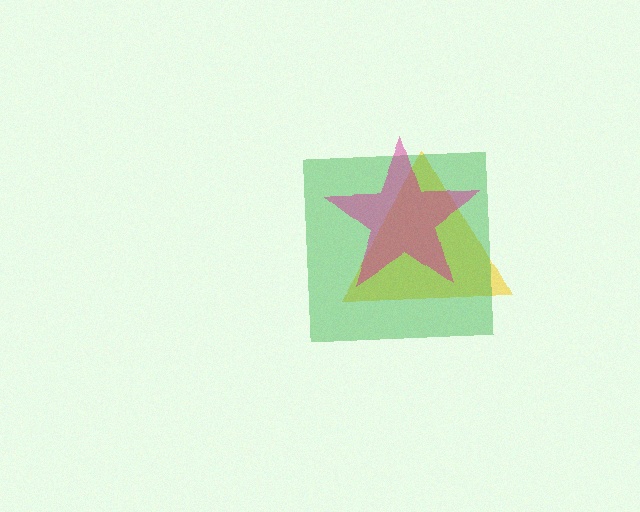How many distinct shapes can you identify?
There are 3 distinct shapes: a yellow triangle, a green square, a magenta star.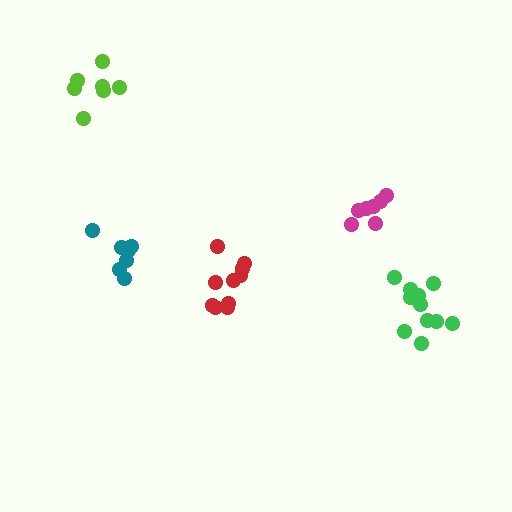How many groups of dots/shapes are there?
There are 5 groups.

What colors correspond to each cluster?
The clusters are colored: magenta, teal, lime, red, green.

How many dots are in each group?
Group 1: 7 dots, Group 2: 7 dots, Group 3: 7 dots, Group 4: 10 dots, Group 5: 11 dots (42 total).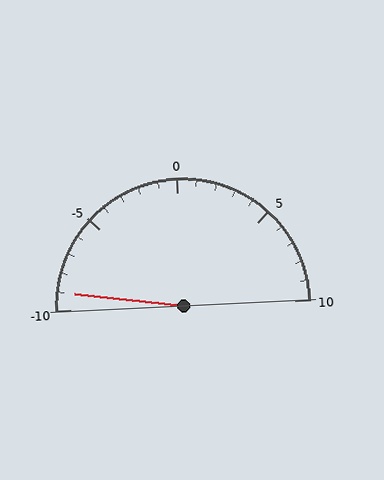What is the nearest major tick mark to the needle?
The nearest major tick mark is -10.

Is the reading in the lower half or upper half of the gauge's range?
The reading is in the lower half of the range (-10 to 10).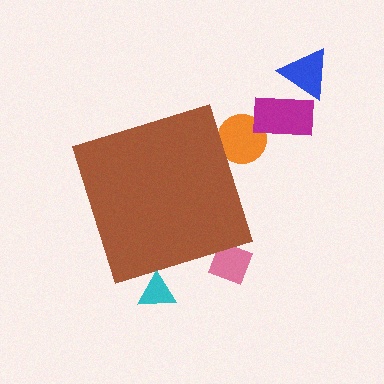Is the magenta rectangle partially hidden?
No, the magenta rectangle is fully visible.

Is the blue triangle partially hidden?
No, the blue triangle is fully visible.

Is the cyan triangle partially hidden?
Yes, the cyan triangle is partially hidden behind the brown diamond.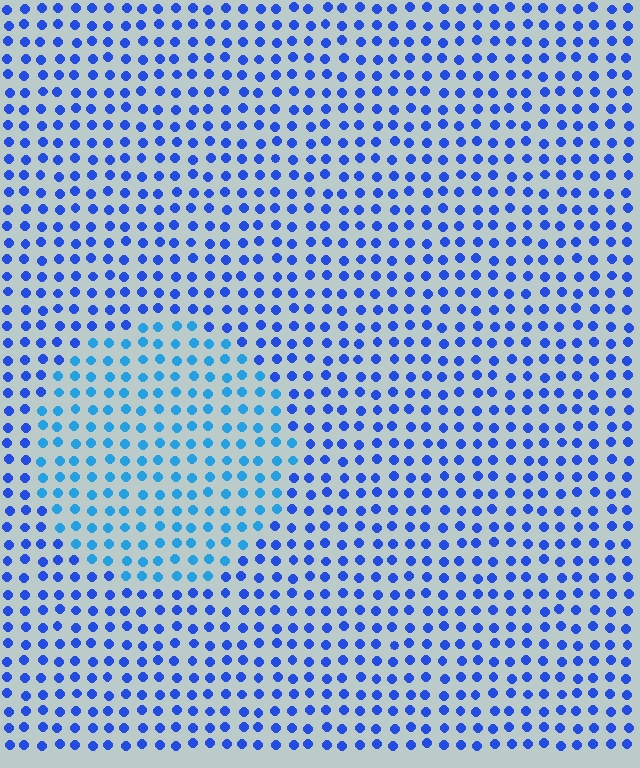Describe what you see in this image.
The image is filled with small blue elements in a uniform arrangement. A circle-shaped region is visible where the elements are tinted to a slightly different hue, forming a subtle color boundary.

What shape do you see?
I see a circle.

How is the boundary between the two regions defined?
The boundary is defined purely by a slight shift in hue (about 27 degrees). Spacing, size, and orientation are identical on both sides.